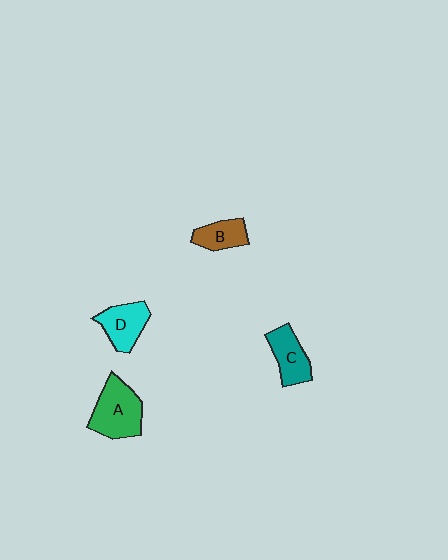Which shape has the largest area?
Shape A (green).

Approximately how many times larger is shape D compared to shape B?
Approximately 1.3 times.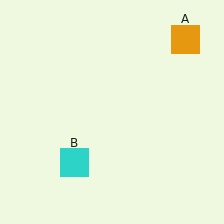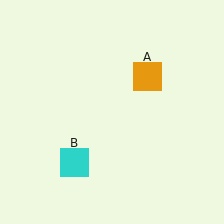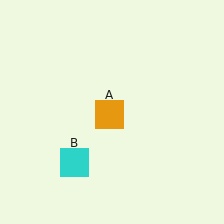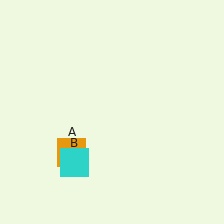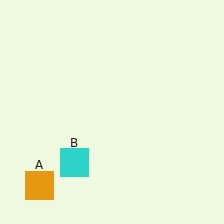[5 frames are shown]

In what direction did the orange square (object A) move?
The orange square (object A) moved down and to the left.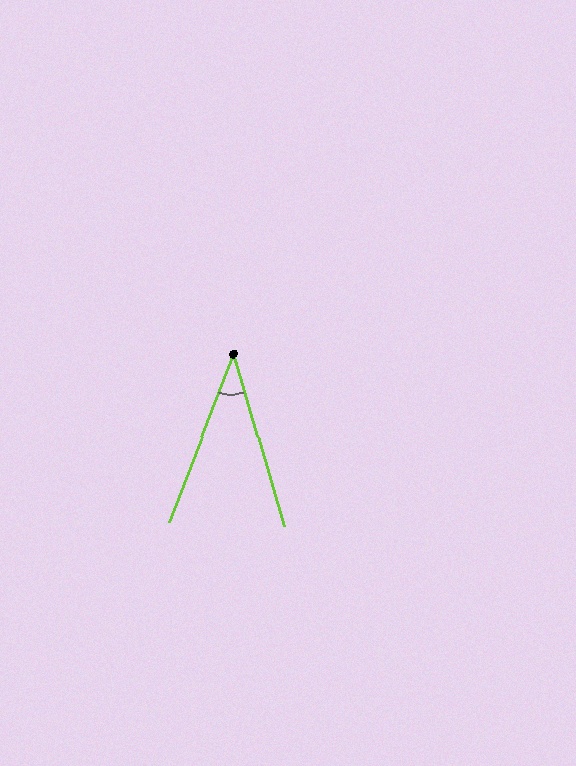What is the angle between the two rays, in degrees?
Approximately 37 degrees.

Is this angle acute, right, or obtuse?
It is acute.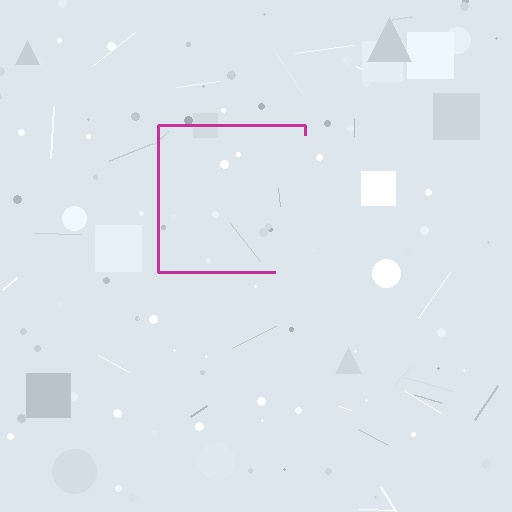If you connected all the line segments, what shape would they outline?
They would outline a square.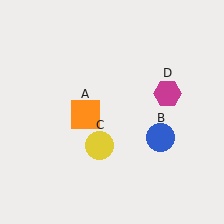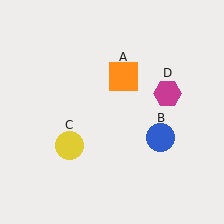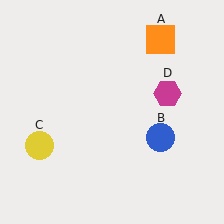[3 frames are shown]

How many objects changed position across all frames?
2 objects changed position: orange square (object A), yellow circle (object C).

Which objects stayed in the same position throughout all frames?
Blue circle (object B) and magenta hexagon (object D) remained stationary.